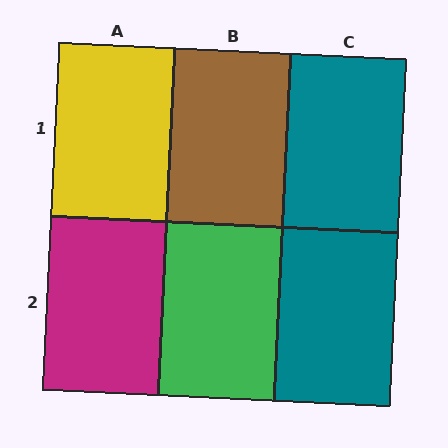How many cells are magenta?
1 cell is magenta.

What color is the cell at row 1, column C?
Teal.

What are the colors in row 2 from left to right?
Magenta, green, teal.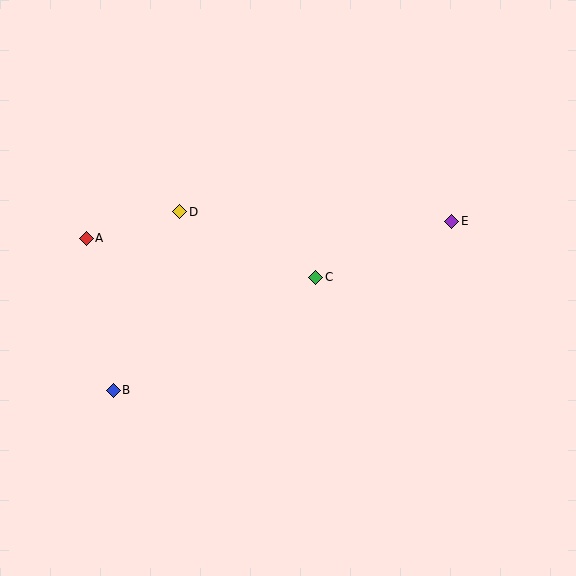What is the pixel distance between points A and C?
The distance between A and C is 233 pixels.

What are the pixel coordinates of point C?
Point C is at (316, 277).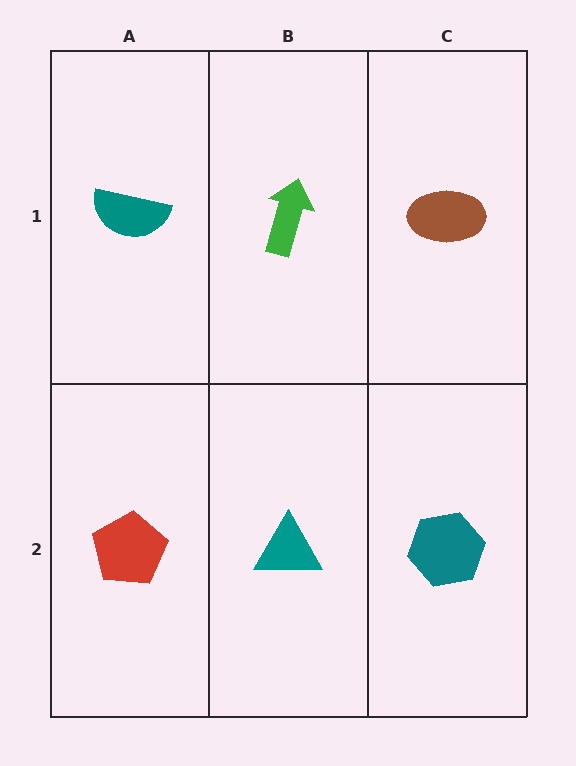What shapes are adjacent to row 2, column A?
A teal semicircle (row 1, column A), a teal triangle (row 2, column B).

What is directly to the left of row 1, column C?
A green arrow.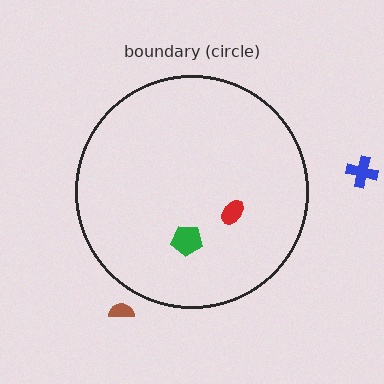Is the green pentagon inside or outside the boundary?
Inside.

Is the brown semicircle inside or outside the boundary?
Outside.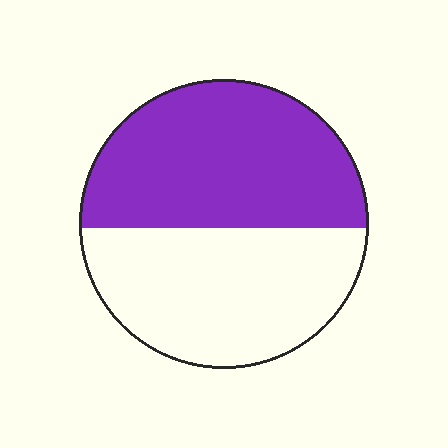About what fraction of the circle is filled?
About one half (1/2).